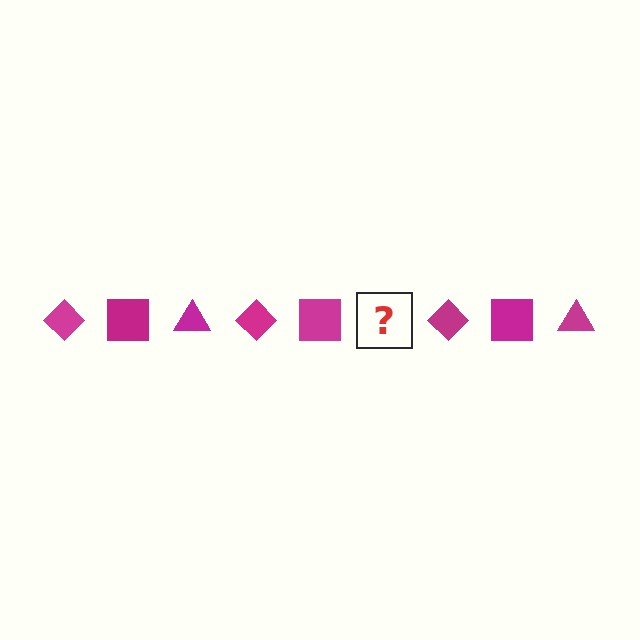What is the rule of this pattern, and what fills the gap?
The rule is that the pattern cycles through diamond, square, triangle shapes in magenta. The gap should be filled with a magenta triangle.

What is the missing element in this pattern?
The missing element is a magenta triangle.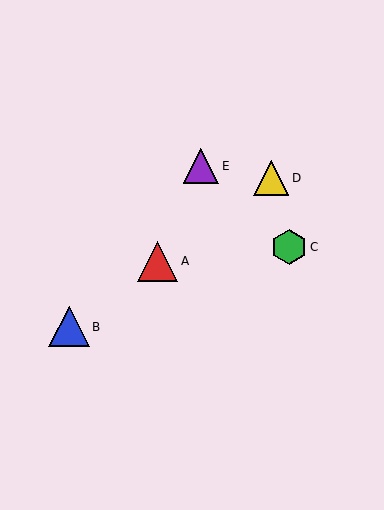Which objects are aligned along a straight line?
Objects A, B, D are aligned along a straight line.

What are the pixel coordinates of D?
Object D is at (271, 178).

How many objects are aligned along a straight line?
3 objects (A, B, D) are aligned along a straight line.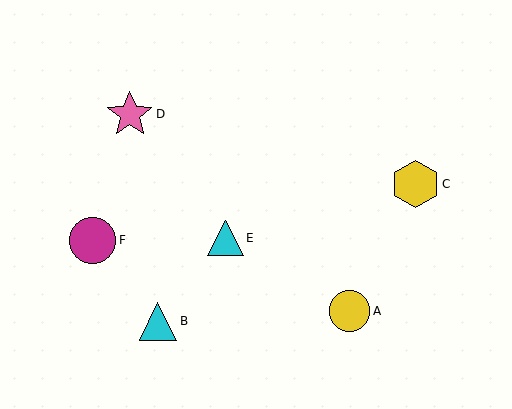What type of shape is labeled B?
Shape B is a cyan triangle.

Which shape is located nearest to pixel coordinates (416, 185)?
The yellow hexagon (labeled C) at (416, 184) is nearest to that location.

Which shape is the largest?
The yellow hexagon (labeled C) is the largest.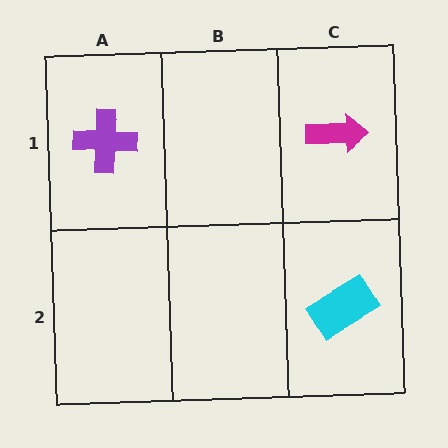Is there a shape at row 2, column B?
No, that cell is empty.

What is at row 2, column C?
A cyan rectangle.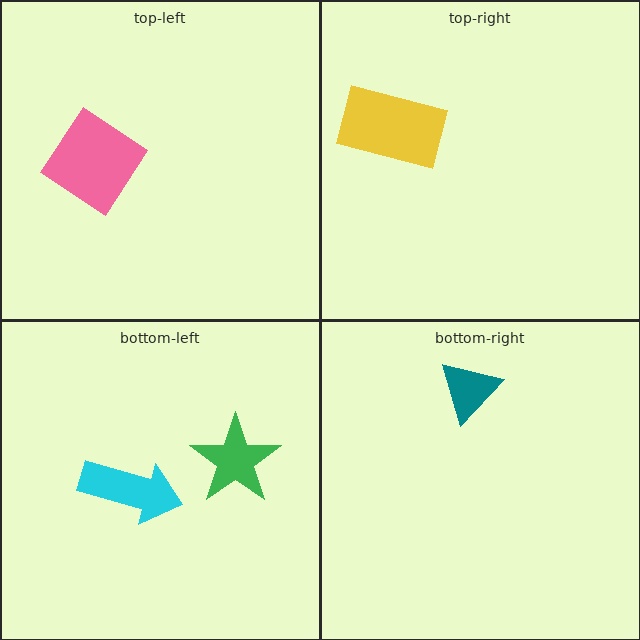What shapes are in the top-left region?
The pink diamond.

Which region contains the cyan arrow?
The bottom-left region.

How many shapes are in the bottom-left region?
2.